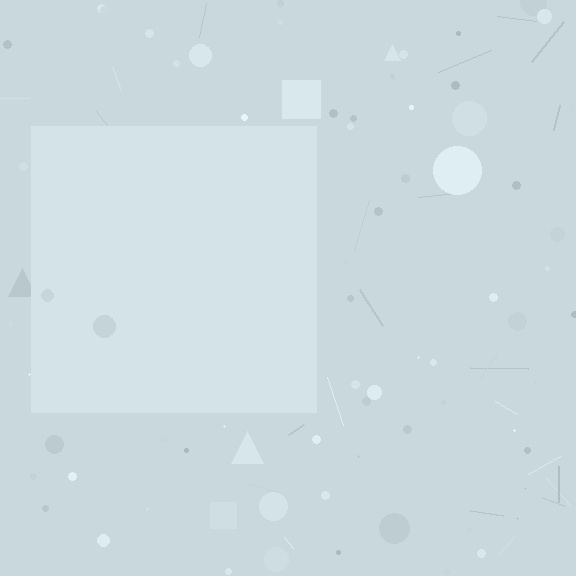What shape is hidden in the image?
A square is hidden in the image.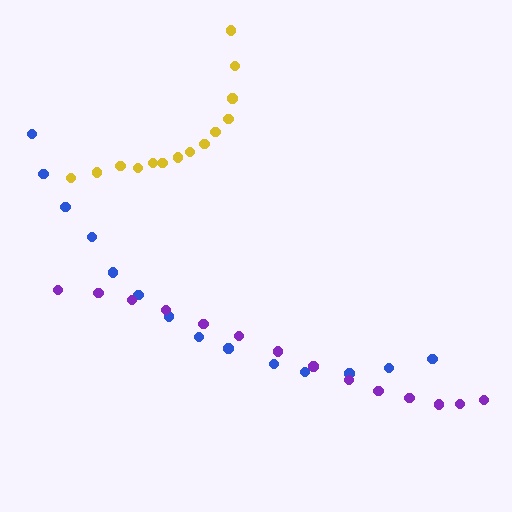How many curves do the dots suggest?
There are 3 distinct paths.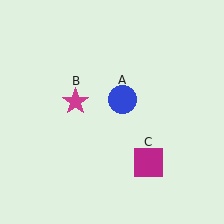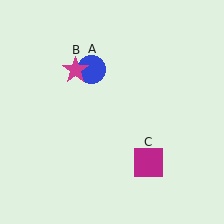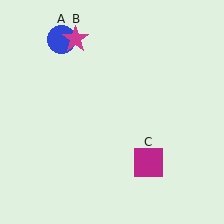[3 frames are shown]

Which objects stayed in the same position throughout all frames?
Magenta square (object C) remained stationary.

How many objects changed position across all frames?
2 objects changed position: blue circle (object A), magenta star (object B).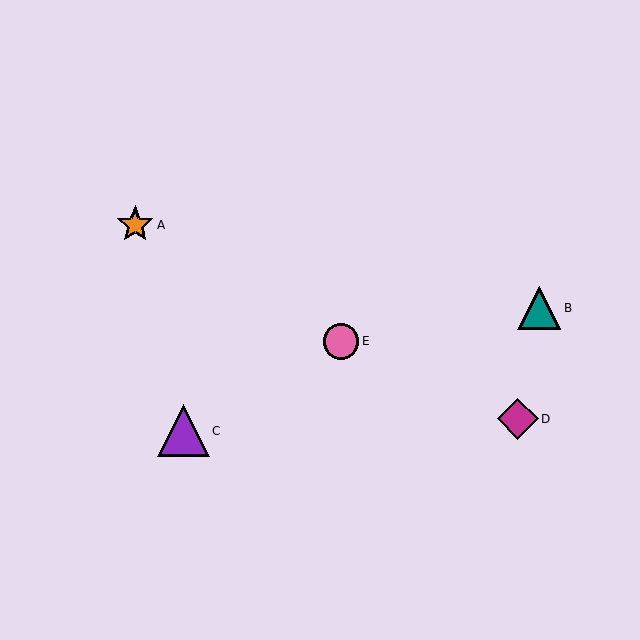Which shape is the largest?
The purple triangle (labeled C) is the largest.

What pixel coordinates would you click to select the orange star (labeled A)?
Click at (135, 225) to select the orange star A.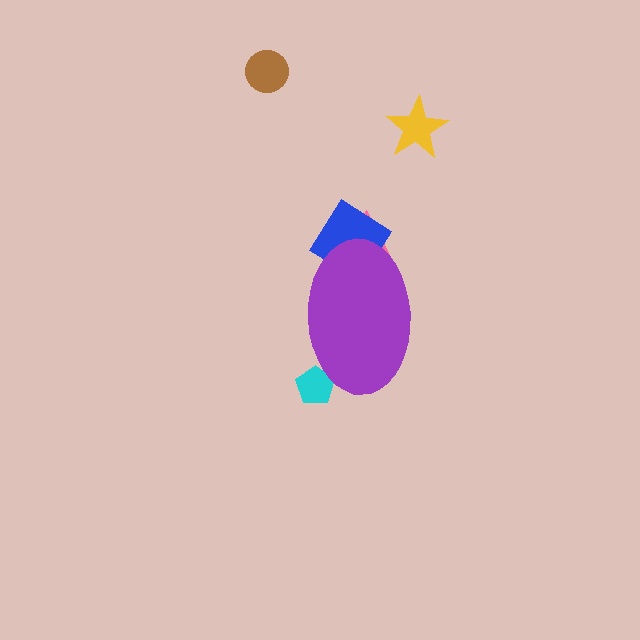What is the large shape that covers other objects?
A purple ellipse.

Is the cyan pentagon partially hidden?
Yes, the cyan pentagon is partially hidden behind the purple ellipse.